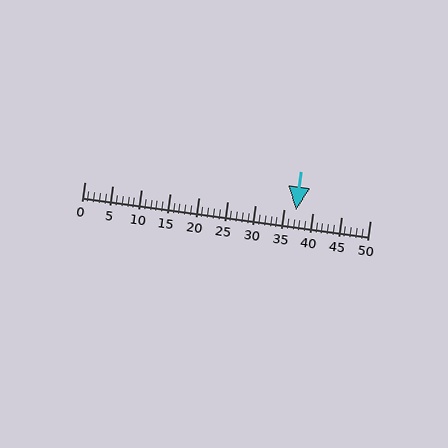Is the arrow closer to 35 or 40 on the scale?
The arrow is closer to 35.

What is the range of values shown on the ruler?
The ruler shows values from 0 to 50.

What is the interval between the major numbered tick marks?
The major tick marks are spaced 5 units apart.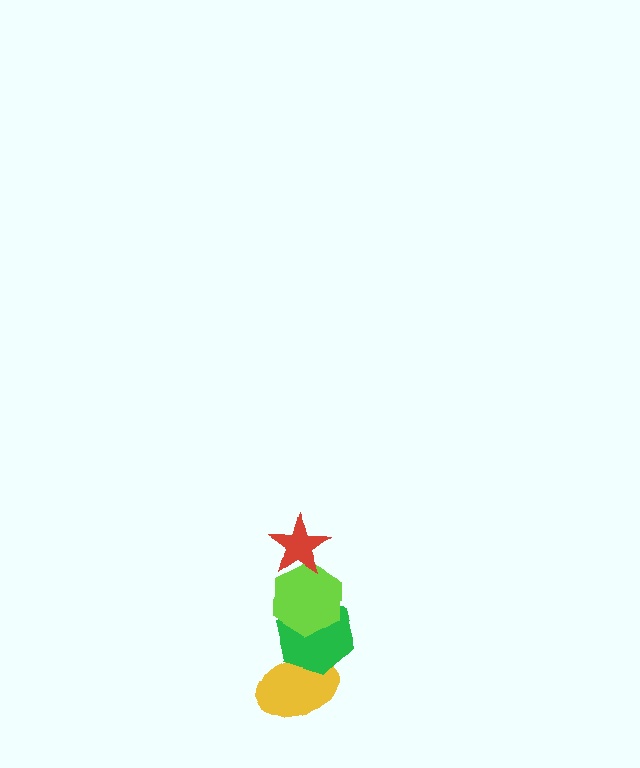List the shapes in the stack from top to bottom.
From top to bottom: the red star, the lime hexagon, the green hexagon, the yellow ellipse.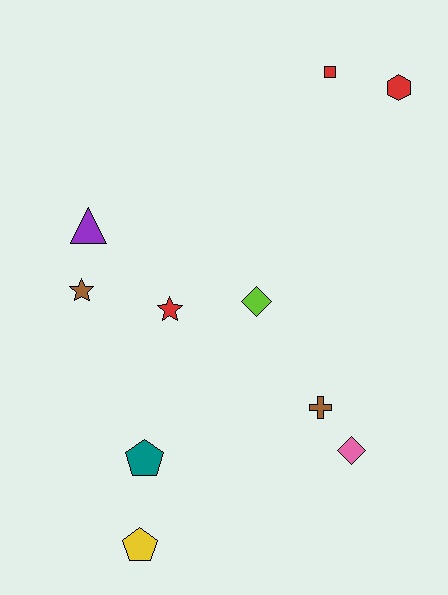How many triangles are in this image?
There is 1 triangle.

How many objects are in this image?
There are 10 objects.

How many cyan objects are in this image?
There are no cyan objects.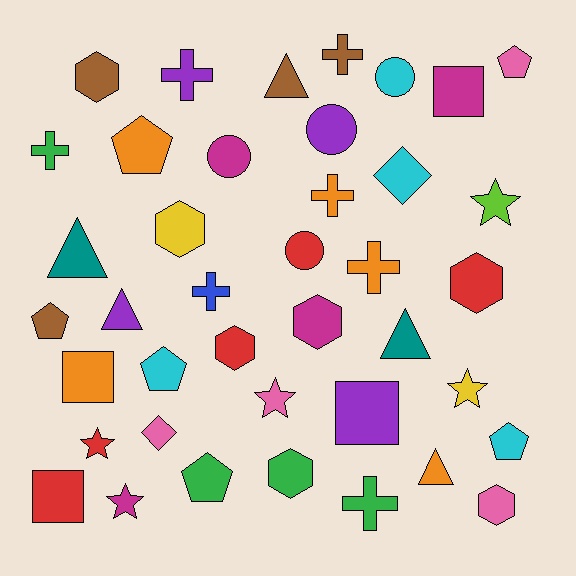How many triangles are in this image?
There are 5 triangles.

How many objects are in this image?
There are 40 objects.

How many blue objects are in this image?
There is 1 blue object.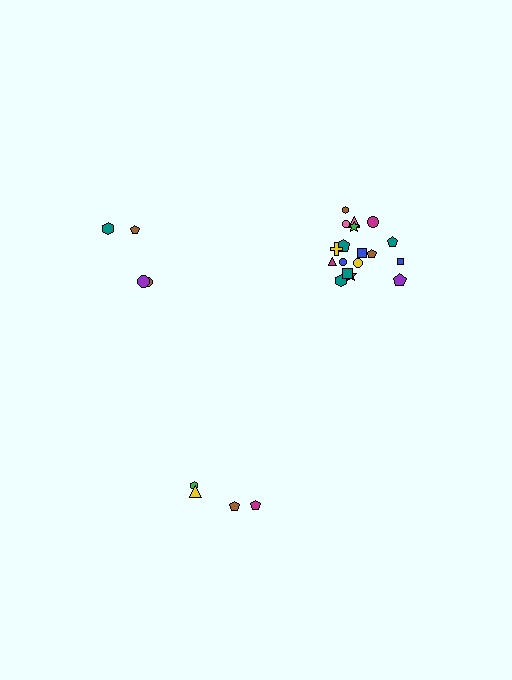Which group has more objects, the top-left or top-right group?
The top-right group.